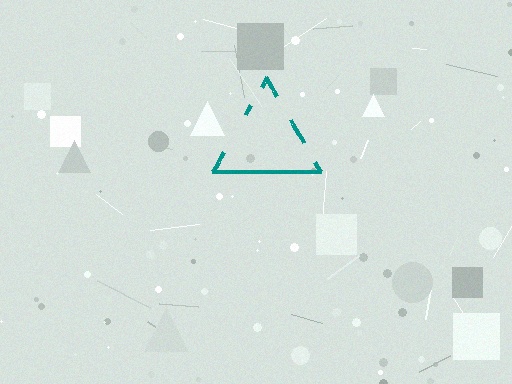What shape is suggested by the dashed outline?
The dashed outline suggests a triangle.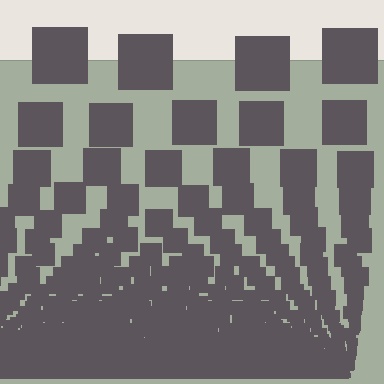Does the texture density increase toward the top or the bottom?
Density increases toward the bottom.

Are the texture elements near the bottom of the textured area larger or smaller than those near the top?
Smaller. The gradient is inverted — elements near the bottom are smaller and denser.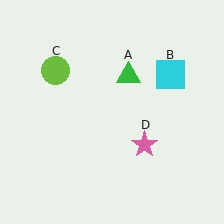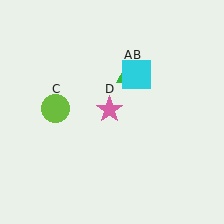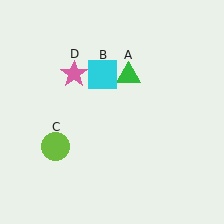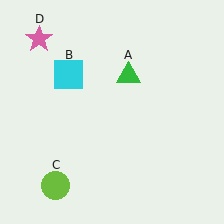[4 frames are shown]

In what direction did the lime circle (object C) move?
The lime circle (object C) moved down.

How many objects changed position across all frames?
3 objects changed position: cyan square (object B), lime circle (object C), pink star (object D).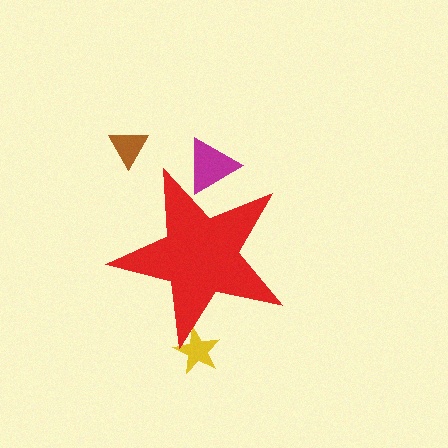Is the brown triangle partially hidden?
No, the brown triangle is fully visible.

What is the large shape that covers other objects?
A red star.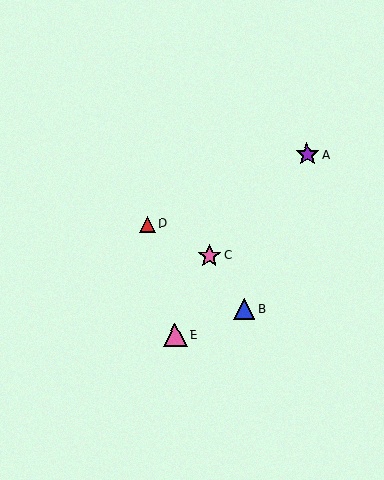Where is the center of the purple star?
The center of the purple star is at (307, 155).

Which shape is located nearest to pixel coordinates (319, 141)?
The purple star (labeled A) at (307, 155) is nearest to that location.